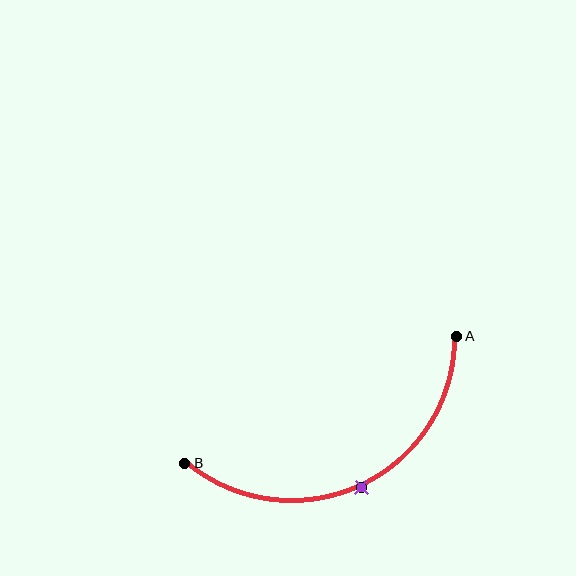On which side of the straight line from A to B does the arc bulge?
The arc bulges below the straight line connecting A and B.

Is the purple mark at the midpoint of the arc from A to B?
Yes. The purple mark lies on the arc at equal arc-length from both A and B — it is the arc midpoint.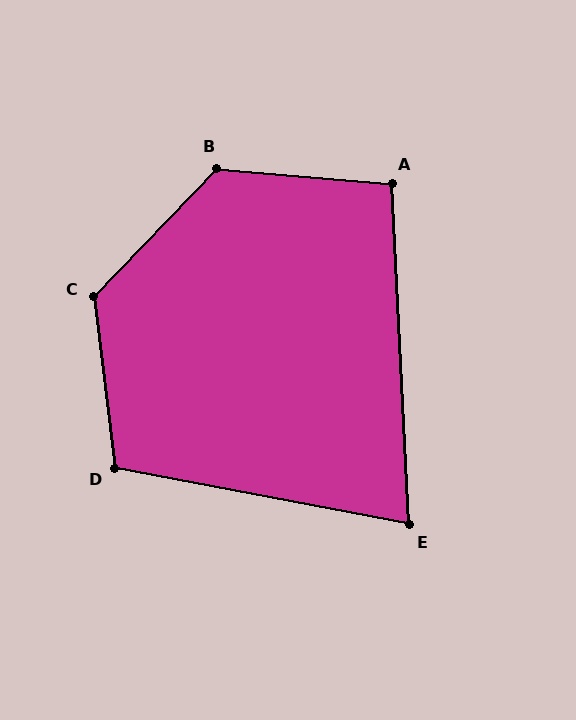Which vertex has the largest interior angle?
C, at approximately 129 degrees.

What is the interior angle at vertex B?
Approximately 129 degrees (obtuse).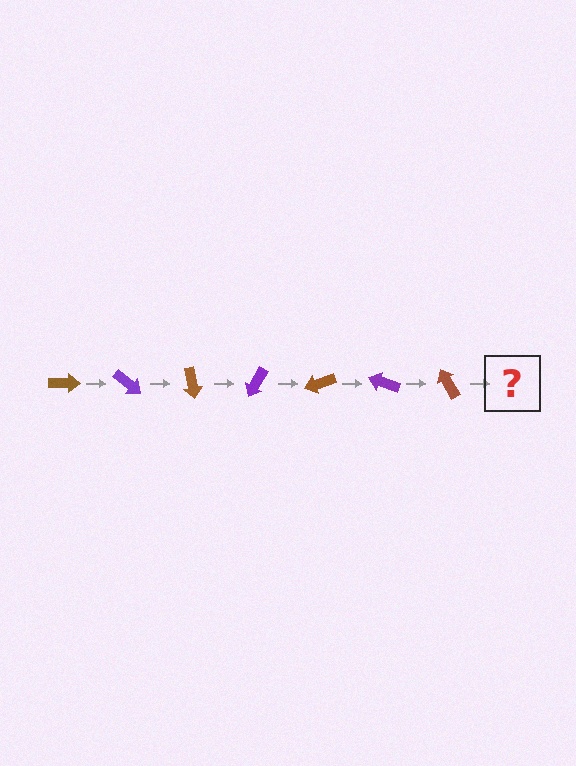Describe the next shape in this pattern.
It should be a purple arrow, rotated 280 degrees from the start.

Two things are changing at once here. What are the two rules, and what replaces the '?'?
The two rules are that it rotates 40 degrees each step and the color cycles through brown and purple. The '?' should be a purple arrow, rotated 280 degrees from the start.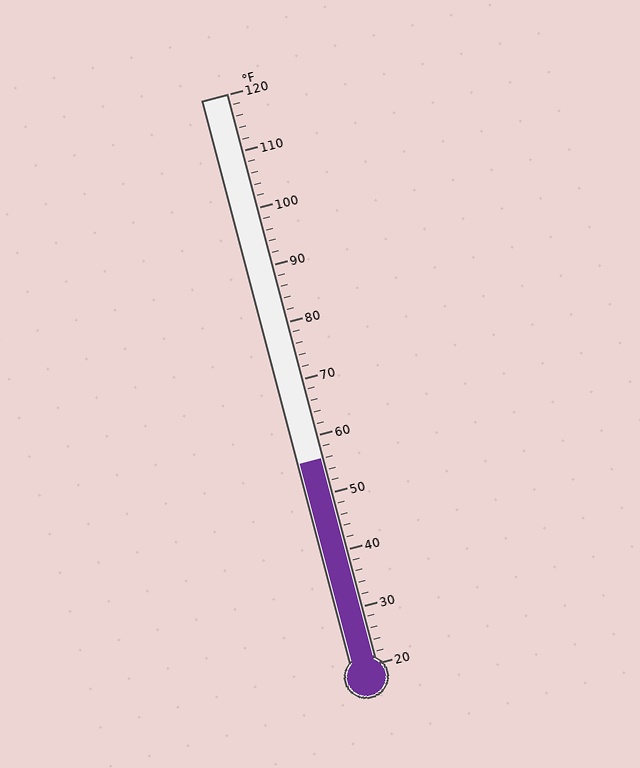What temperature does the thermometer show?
The thermometer shows approximately 56°F.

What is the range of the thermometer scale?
The thermometer scale ranges from 20°F to 120°F.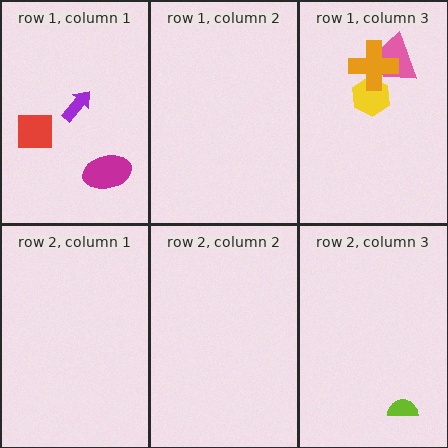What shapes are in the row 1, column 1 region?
The purple arrow, the magenta ellipse, the red square.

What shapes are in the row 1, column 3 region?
The yellow hexagon, the pink trapezoid, the orange cross.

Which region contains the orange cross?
The row 1, column 3 region.